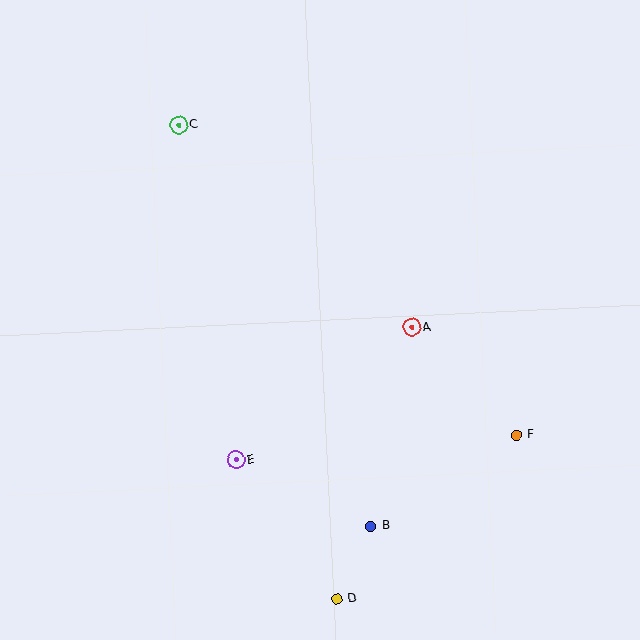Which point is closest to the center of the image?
Point A at (412, 327) is closest to the center.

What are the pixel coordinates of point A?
Point A is at (412, 327).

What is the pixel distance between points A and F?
The distance between A and F is 150 pixels.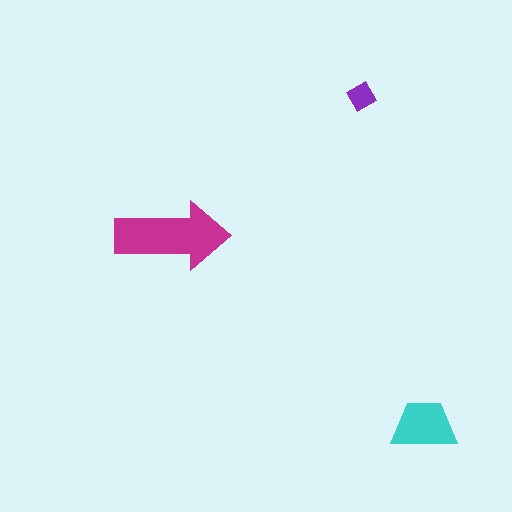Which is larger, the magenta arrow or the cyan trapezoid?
The magenta arrow.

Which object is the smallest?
The purple diamond.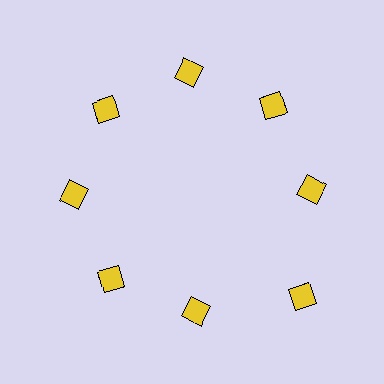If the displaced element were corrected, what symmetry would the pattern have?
It would have 8-fold rotational symmetry — the pattern would map onto itself every 45 degrees.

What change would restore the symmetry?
The symmetry would be restored by moving it inward, back onto the ring so that all 8 squares sit at equal angles and equal distance from the center.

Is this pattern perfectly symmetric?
No. The 8 yellow squares are arranged in a ring, but one element near the 4 o'clock position is pushed outward from the center, breaking the 8-fold rotational symmetry.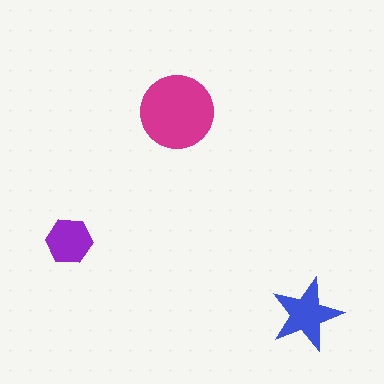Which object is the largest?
The magenta circle.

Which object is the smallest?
The purple hexagon.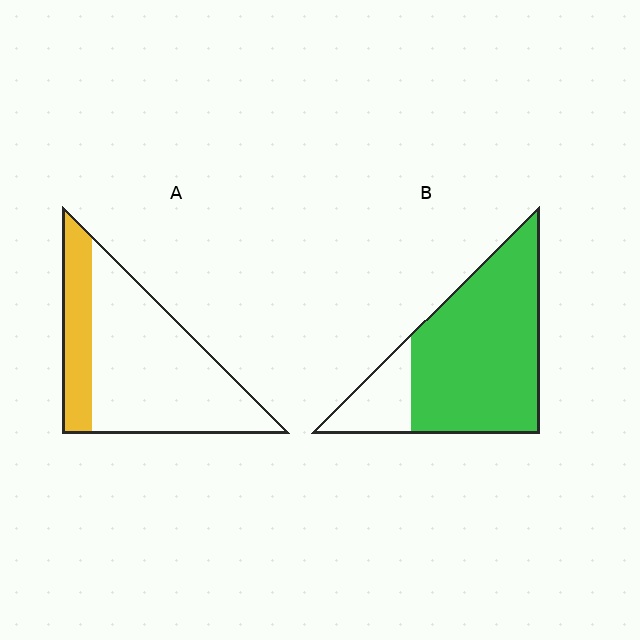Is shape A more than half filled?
No.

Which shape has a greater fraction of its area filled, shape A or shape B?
Shape B.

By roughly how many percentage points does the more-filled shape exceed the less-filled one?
By roughly 55 percentage points (B over A).